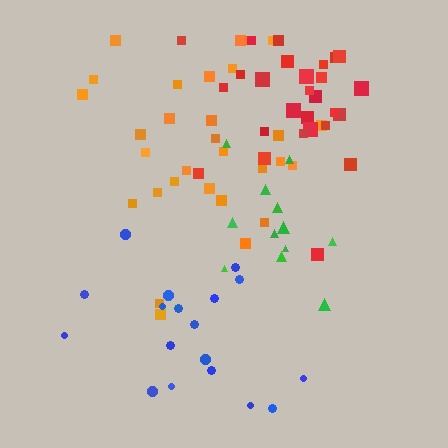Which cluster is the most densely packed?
Red.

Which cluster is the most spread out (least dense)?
Blue.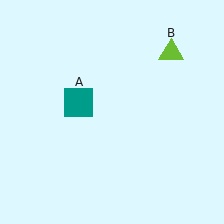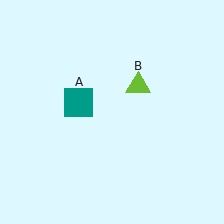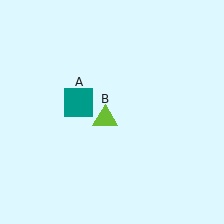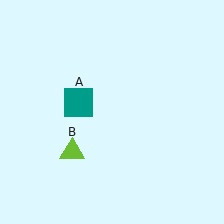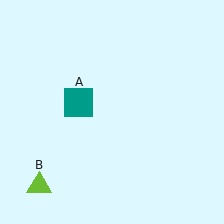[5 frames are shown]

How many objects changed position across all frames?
1 object changed position: lime triangle (object B).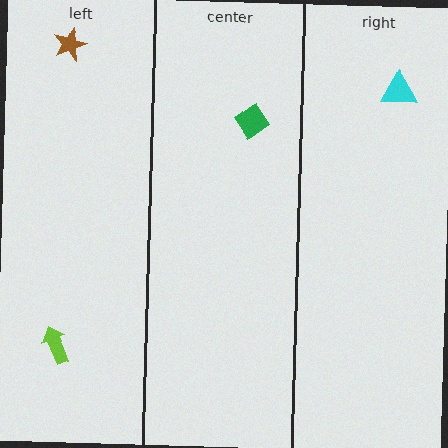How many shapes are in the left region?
2.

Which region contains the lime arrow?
The left region.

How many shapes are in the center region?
1.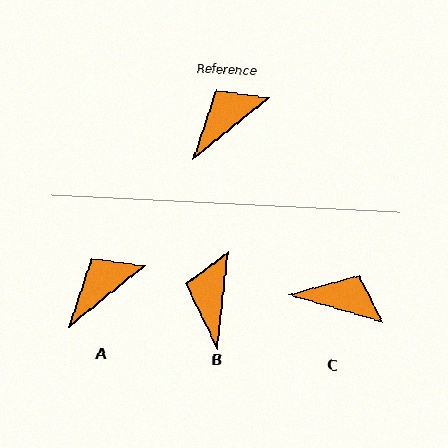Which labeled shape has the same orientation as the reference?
A.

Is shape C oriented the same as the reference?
No, it is off by about 55 degrees.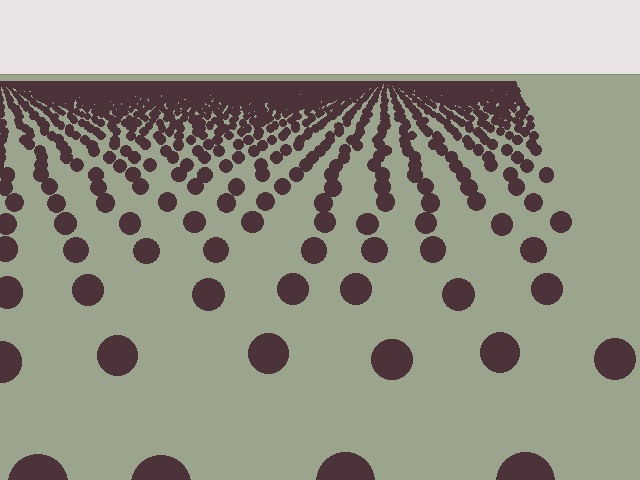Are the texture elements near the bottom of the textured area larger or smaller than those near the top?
Larger. Near the bottom, elements are closer to the viewer and appear at a bigger on-screen size.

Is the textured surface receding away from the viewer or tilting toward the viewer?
The surface is receding away from the viewer. Texture elements get smaller and denser toward the top.